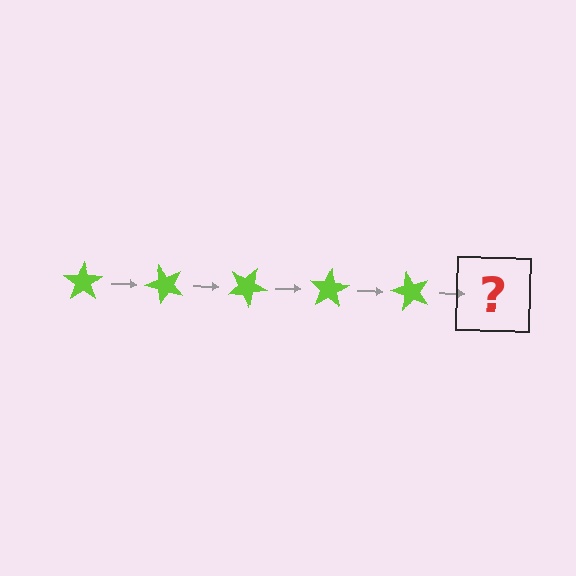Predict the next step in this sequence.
The next step is a lime star rotated 250 degrees.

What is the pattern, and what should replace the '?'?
The pattern is that the star rotates 50 degrees each step. The '?' should be a lime star rotated 250 degrees.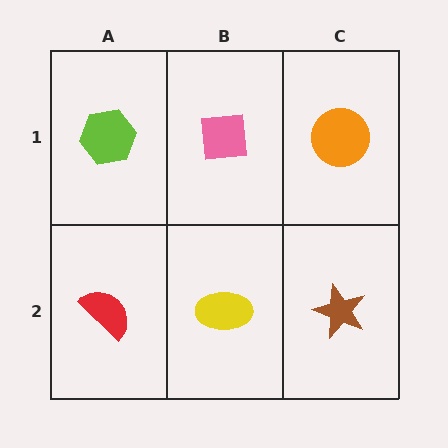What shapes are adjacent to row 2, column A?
A lime hexagon (row 1, column A), a yellow ellipse (row 2, column B).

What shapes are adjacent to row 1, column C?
A brown star (row 2, column C), a pink square (row 1, column B).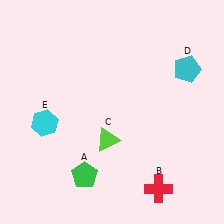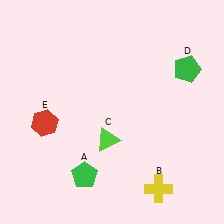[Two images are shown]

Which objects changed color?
B changed from red to yellow. D changed from cyan to green. E changed from cyan to red.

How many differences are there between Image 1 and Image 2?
There are 3 differences between the two images.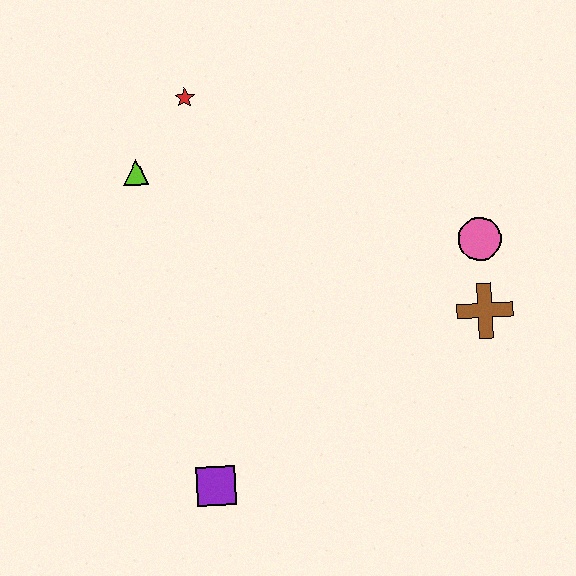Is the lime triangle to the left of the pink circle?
Yes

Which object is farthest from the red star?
The purple square is farthest from the red star.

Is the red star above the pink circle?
Yes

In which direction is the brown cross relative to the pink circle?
The brown cross is below the pink circle.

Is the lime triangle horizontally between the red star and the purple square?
No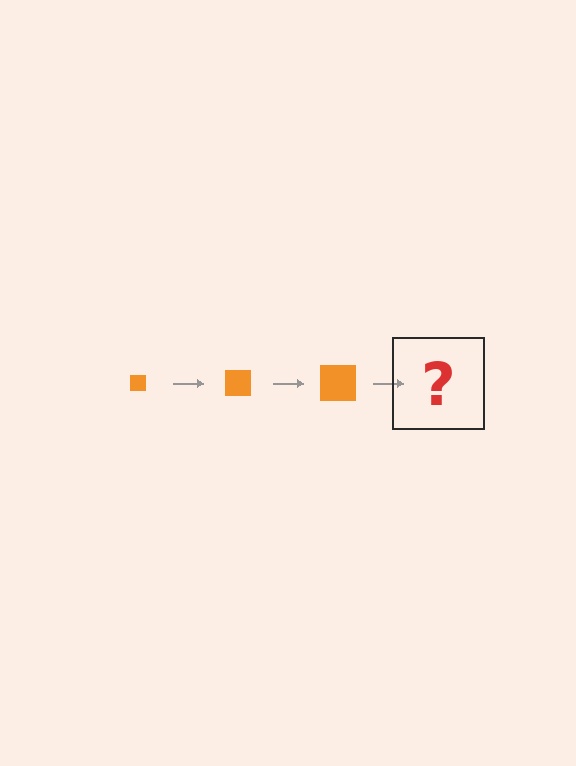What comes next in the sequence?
The next element should be an orange square, larger than the previous one.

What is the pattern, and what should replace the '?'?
The pattern is that the square gets progressively larger each step. The '?' should be an orange square, larger than the previous one.